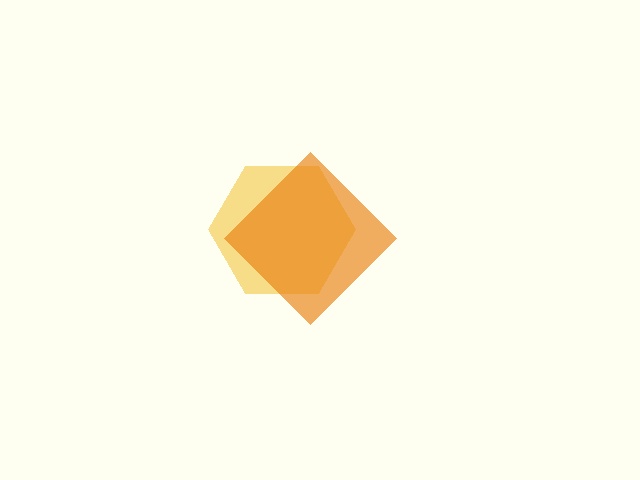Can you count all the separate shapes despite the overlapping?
Yes, there are 2 separate shapes.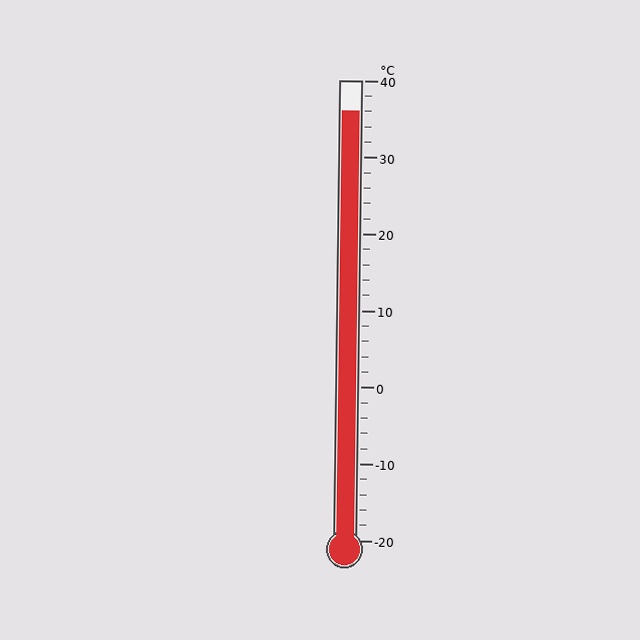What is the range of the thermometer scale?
The thermometer scale ranges from -20°C to 40°C.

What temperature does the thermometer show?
The thermometer shows approximately 36°C.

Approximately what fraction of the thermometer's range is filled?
The thermometer is filled to approximately 95% of its range.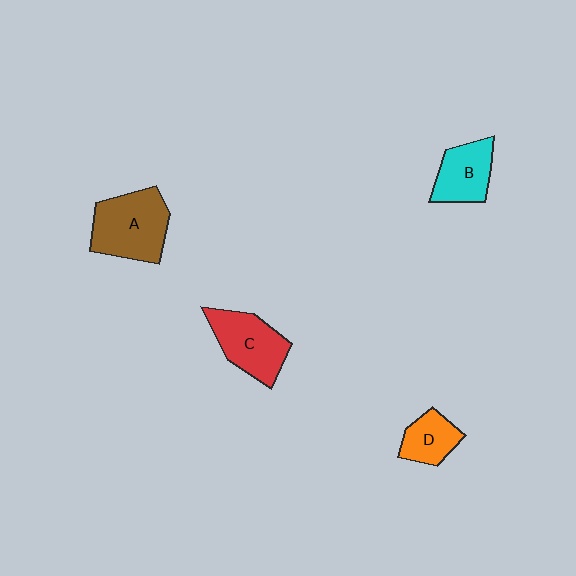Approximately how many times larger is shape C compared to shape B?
Approximately 1.2 times.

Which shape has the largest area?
Shape A (brown).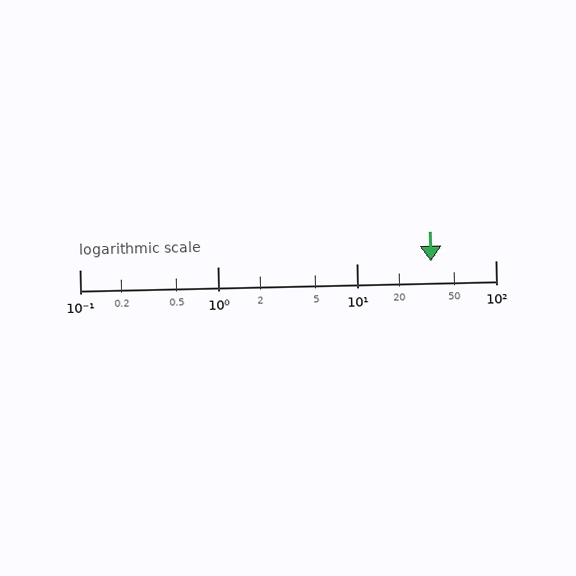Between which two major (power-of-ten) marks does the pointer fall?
The pointer is between 10 and 100.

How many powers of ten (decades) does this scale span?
The scale spans 3 decades, from 0.1 to 100.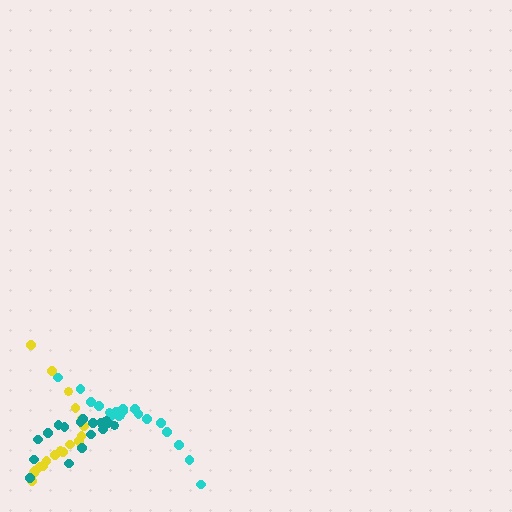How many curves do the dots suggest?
There are 3 distinct paths.